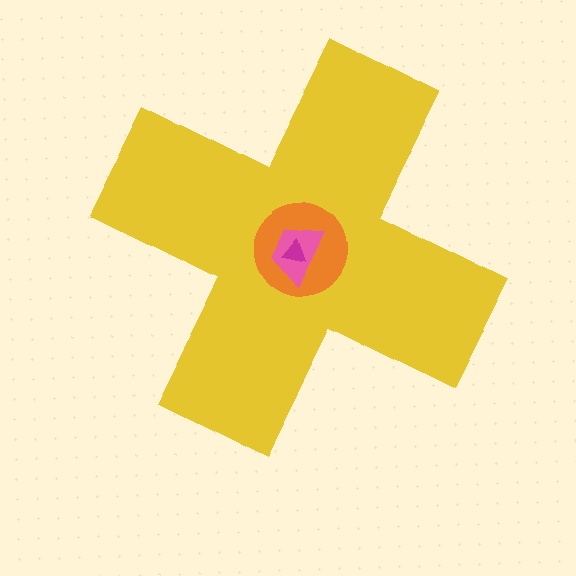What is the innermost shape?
The magenta triangle.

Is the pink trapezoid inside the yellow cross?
Yes.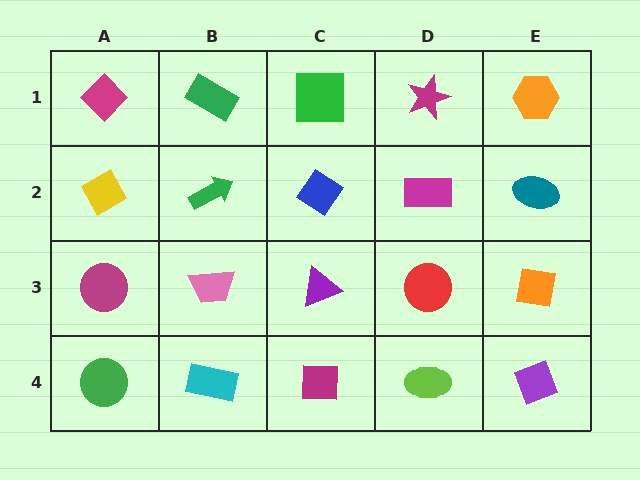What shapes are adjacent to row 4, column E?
An orange square (row 3, column E), a lime ellipse (row 4, column D).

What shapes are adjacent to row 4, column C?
A purple triangle (row 3, column C), a cyan rectangle (row 4, column B), a lime ellipse (row 4, column D).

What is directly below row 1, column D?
A magenta rectangle.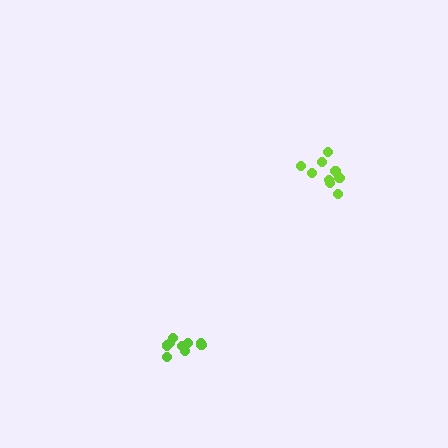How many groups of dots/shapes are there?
There are 2 groups.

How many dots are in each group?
Group 1: 9 dots, Group 2: 9 dots (18 total).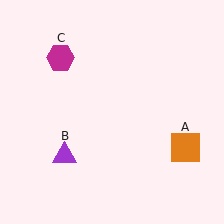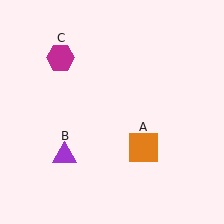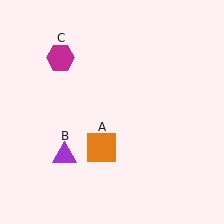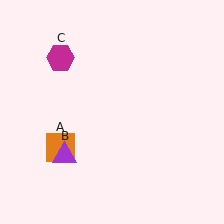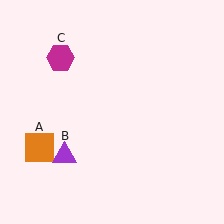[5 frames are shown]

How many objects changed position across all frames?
1 object changed position: orange square (object A).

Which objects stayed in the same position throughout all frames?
Purple triangle (object B) and magenta hexagon (object C) remained stationary.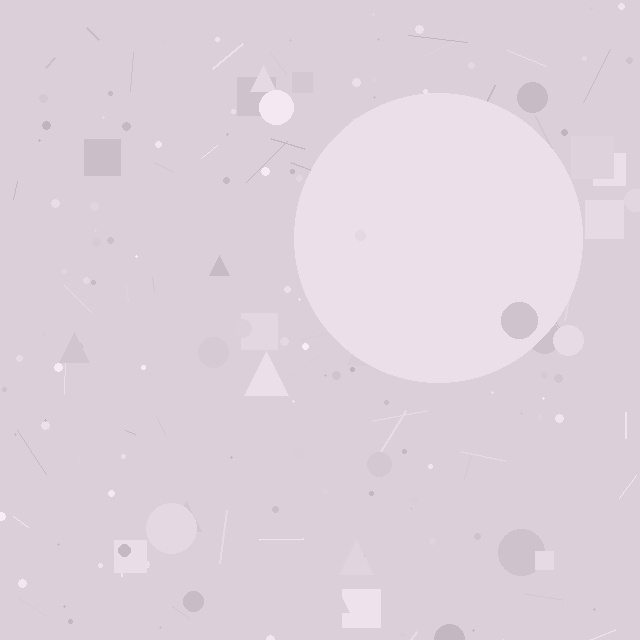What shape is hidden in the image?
A circle is hidden in the image.